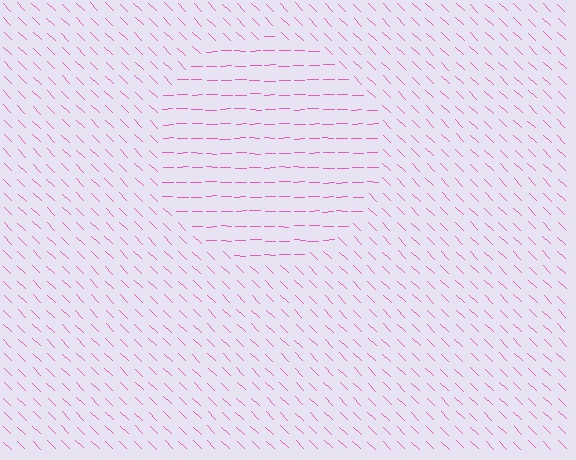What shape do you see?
I see a circle.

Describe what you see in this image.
The image is filled with small pink line segments. A circle region in the image has lines oriented differently from the surrounding lines, creating a visible texture boundary.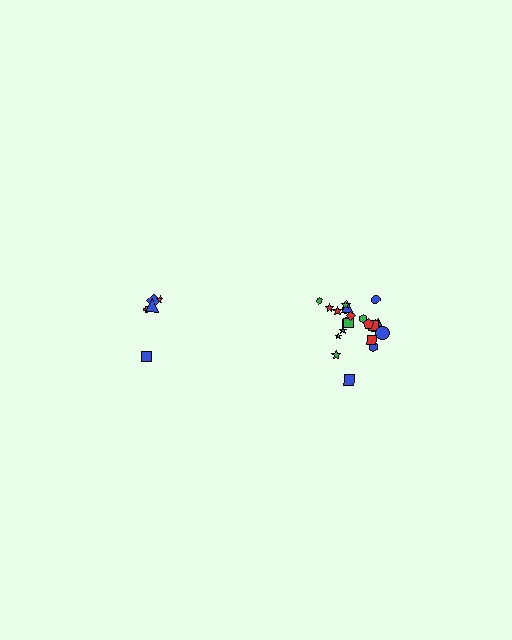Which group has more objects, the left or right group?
The right group.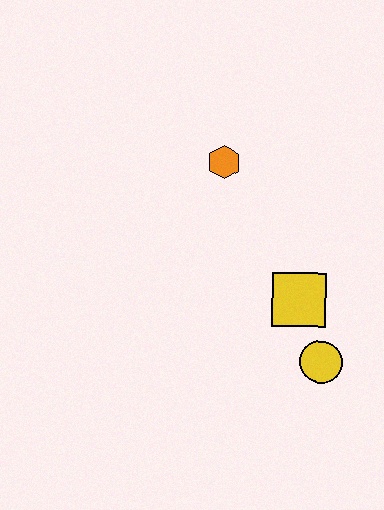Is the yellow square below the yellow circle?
No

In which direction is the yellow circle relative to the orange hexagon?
The yellow circle is below the orange hexagon.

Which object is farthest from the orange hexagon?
The yellow circle is farthest from the orange hexagon.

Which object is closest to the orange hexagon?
The yellow square is closest to the orange hexagon.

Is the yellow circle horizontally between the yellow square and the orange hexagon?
No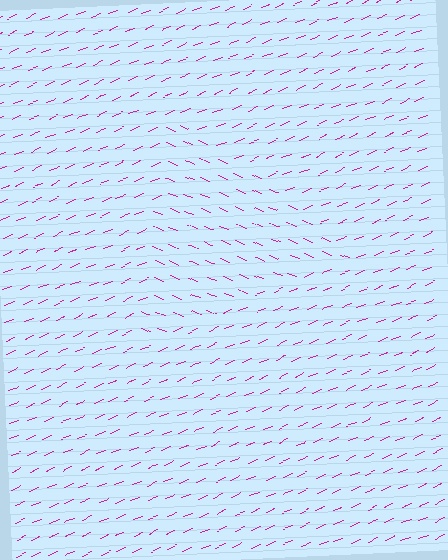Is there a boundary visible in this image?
Yes, there is a texture boundary formed by a change in line orientation.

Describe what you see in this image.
The image is filled with small magenta line segments. A triangle region in the image has lines oriented differently from the surrounding lines, creating a visible texture boundary.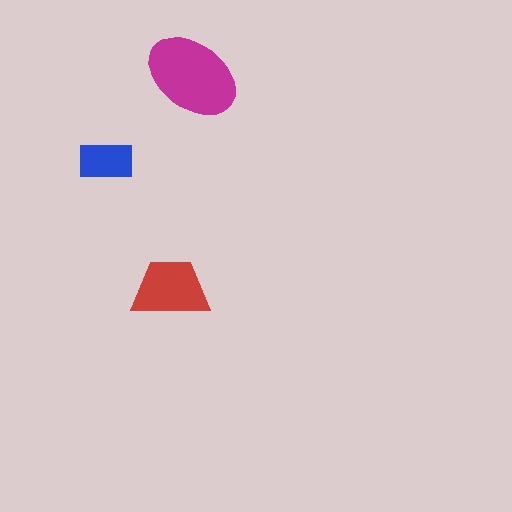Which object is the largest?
The magenta ellipse.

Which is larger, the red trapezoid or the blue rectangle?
The red trapezoid.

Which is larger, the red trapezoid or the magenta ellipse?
The magenta ellipse.